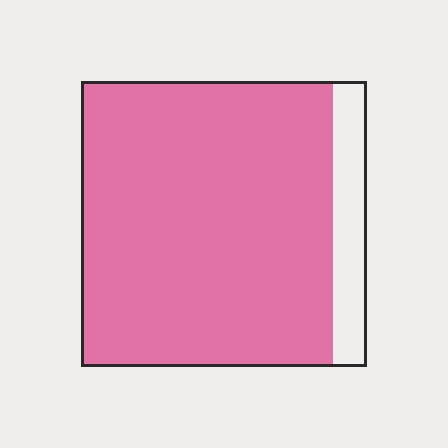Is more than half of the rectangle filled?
Yes.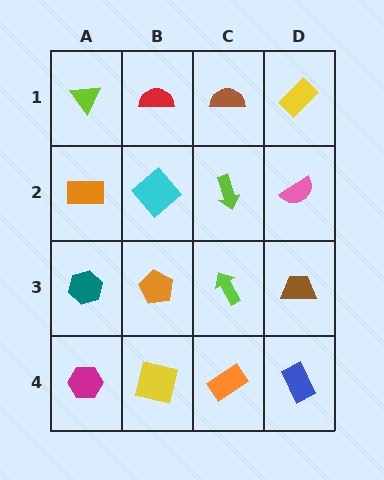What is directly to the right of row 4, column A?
A yellow square.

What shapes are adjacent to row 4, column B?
An orange pentagon (row 3, column B), a magenta hexagon (row 4, column A), an orange rectangle (row 4, column C).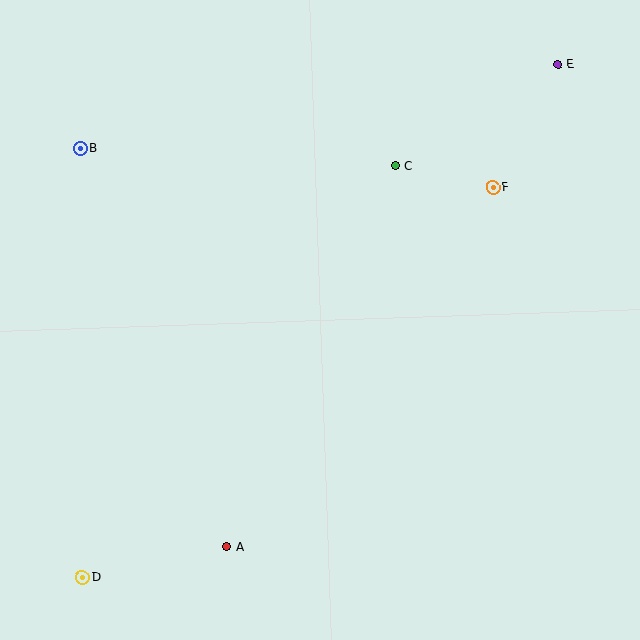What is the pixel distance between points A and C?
The distance between A and C is 417 pixels.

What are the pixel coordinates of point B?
Point B is at (80, 148).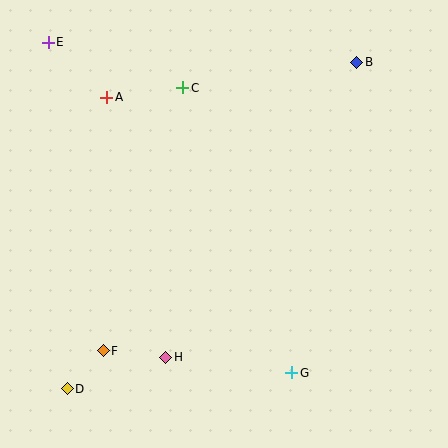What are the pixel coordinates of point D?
Point D is at (67, 389).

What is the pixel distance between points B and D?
The distance between B and D is 436 pixels.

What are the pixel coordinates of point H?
Point H is at (166, 357).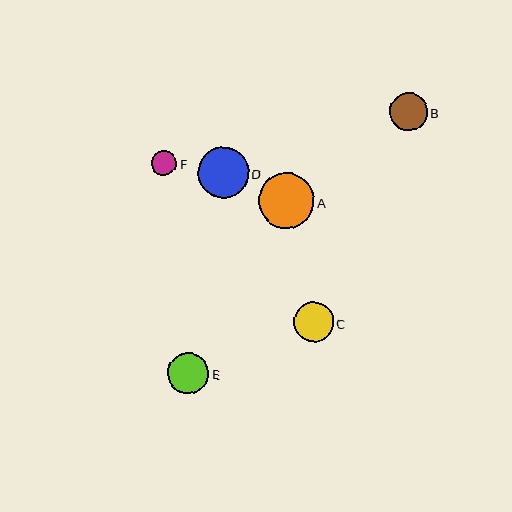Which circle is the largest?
Circle A is the largest with a size of approximately 56 pixels.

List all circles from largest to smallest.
From largest to smallest: A, D, E, C, B, F.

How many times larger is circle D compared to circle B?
Circle D is approximately 1.3 times the size of circle B.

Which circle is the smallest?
Circle F is the smallest with a size of approximately 25 pixels.